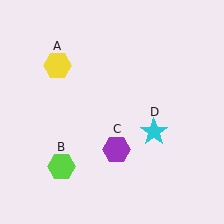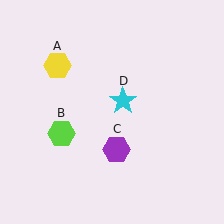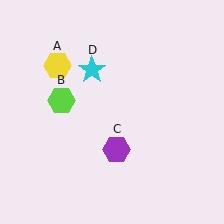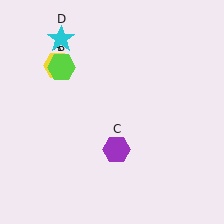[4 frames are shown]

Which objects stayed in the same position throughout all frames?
Yellow hexagon (object A) and purple hexagon (object C) remained stationary.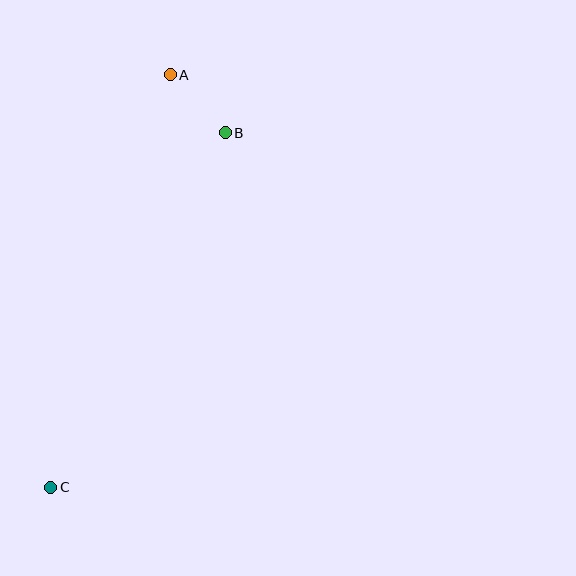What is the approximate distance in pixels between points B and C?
The distance between B and C is approximately 395 pixels.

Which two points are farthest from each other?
Points A and C are farthest from each other.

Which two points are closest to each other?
Points A and B are closest to each other.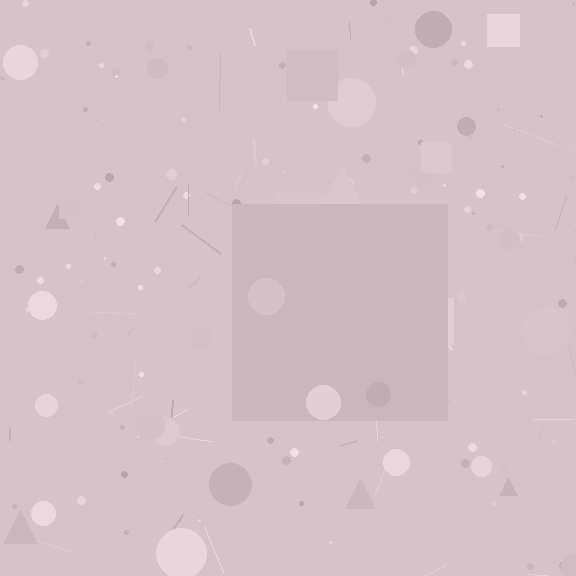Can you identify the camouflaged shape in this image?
The camouflaged shape is a square.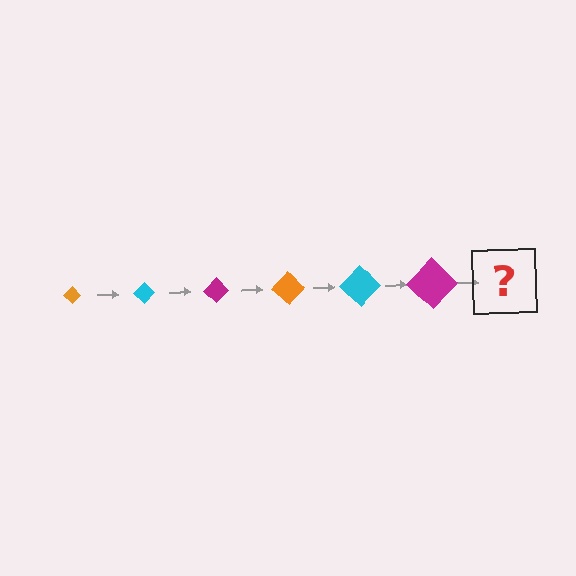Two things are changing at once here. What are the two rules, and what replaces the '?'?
The two rules are that the diamond grows larger each step and the color cycles through orange, cyan, and magenta. The '?' should be an orange diamond, larger than the previous one.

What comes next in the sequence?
The next element should be an orange diamond, larger than the previous one.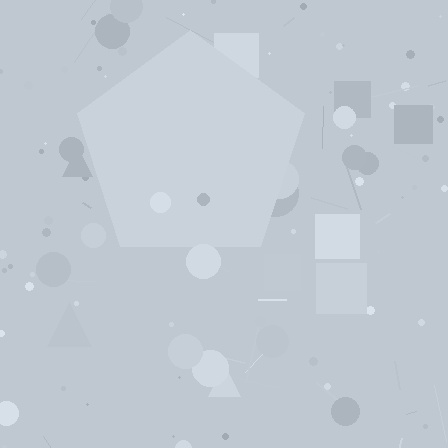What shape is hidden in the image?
A pentagon is hidden in the image.